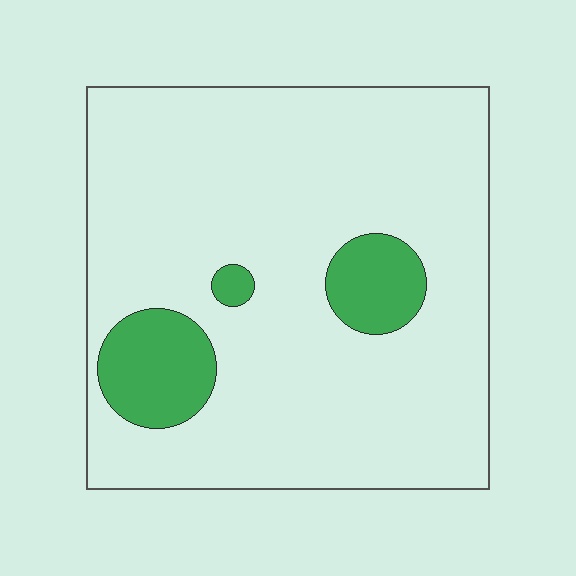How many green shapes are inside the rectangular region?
3.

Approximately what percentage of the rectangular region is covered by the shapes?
Approximately 15%.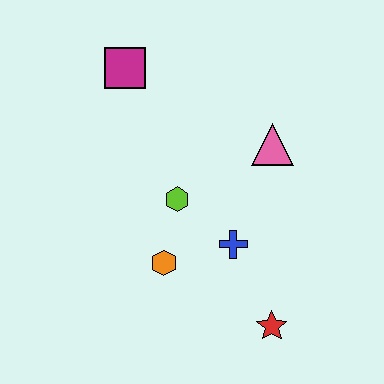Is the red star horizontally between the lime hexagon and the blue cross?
No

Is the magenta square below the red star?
No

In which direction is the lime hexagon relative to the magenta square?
The lime hexagon is below the magenta square.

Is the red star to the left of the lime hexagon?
No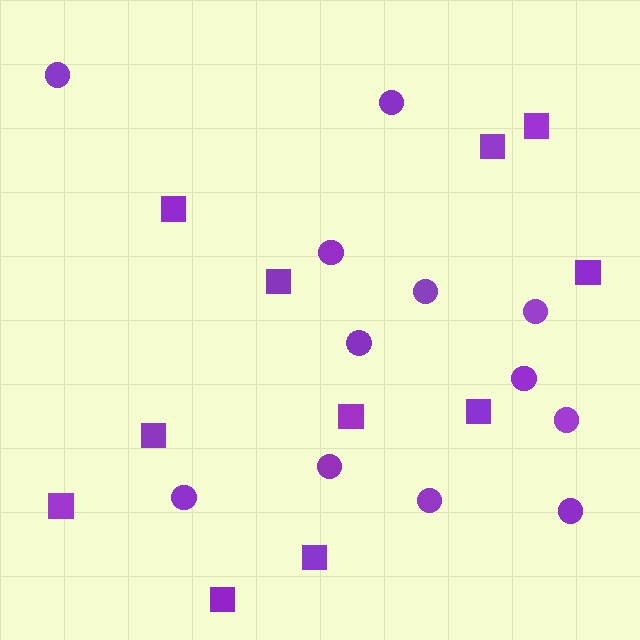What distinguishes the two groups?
There are 2 groups: one group of circles (12) and one group of squares (11).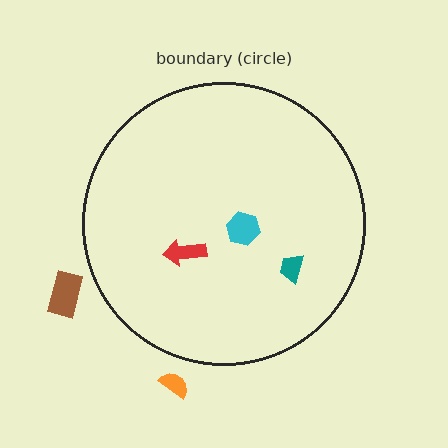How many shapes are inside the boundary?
3 inside, 2 outside.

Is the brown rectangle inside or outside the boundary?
Outside.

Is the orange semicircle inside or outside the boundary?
Outside.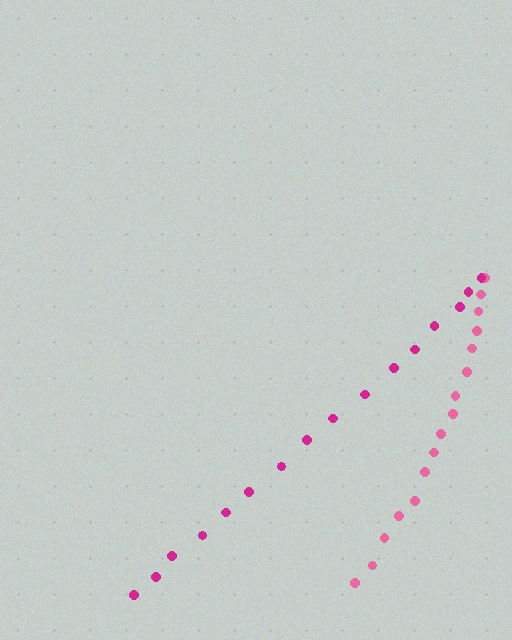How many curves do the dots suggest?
There are 2 distinct paths.